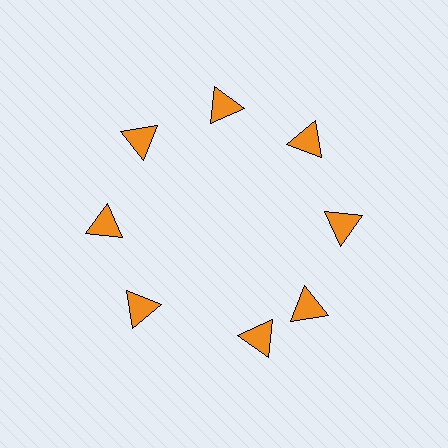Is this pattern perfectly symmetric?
No. The 8 orange triangles are arranged in a ring, but one element near the 6 o'clock position is rotated out of alignment along the ring, breaking the 8-fold rotational symmetry.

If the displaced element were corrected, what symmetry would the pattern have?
It would have 8-fold rotational symmetry — the pattern would map onto itself every 45 degrees.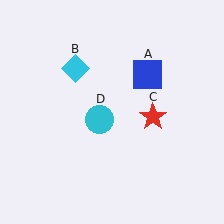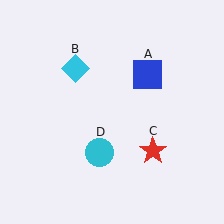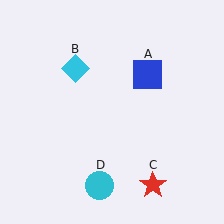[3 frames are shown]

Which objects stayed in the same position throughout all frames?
Blue square (object A) and cyan diamond (object B) remained stationary.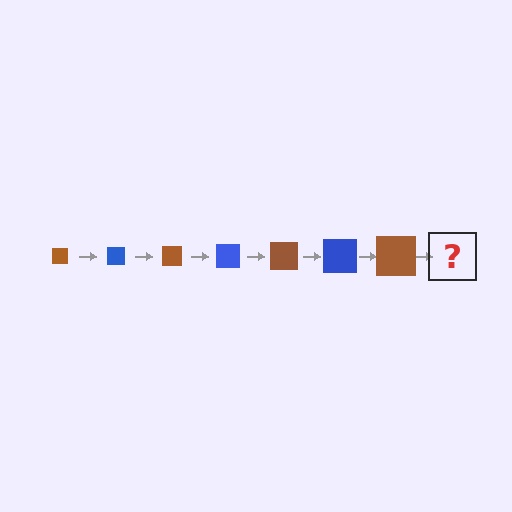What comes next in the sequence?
The next element should be a blue square, larger than the previous one.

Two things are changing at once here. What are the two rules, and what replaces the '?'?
The two rules are that the square grows larger each step and the color cycles through brown and blue. The '?' should be a blue square, larger than the previous one.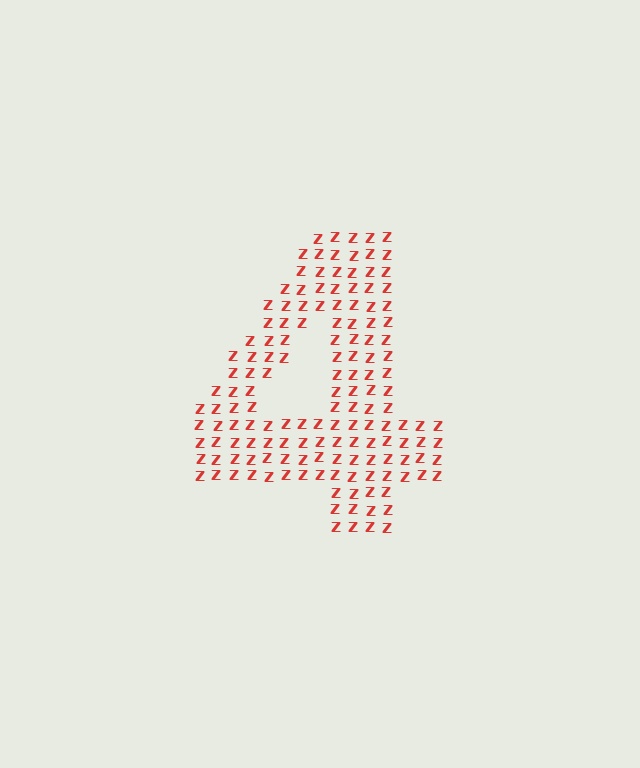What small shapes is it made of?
It is made of small letter Z's.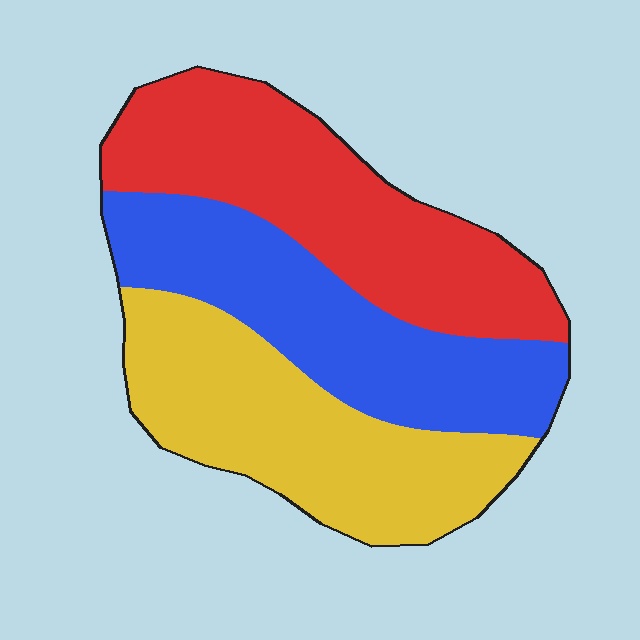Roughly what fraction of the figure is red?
Red covers 35% of the figure.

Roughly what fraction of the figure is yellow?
Yellow takes up about one third (1/3) of the figure.